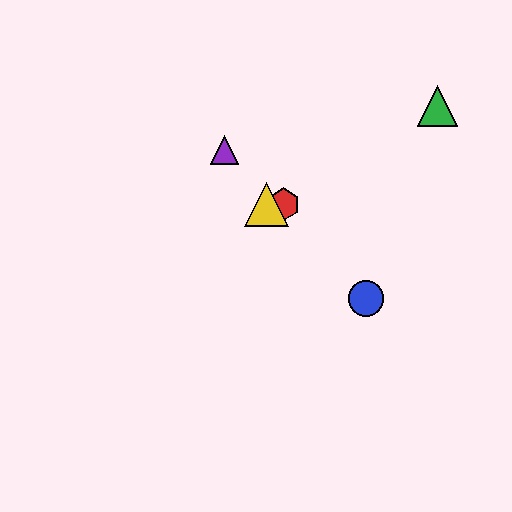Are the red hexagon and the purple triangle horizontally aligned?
No, the red hexagon is at y≈204 and the purple triangle is at y≈150.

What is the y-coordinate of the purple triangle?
The purple triangle is at y≈150.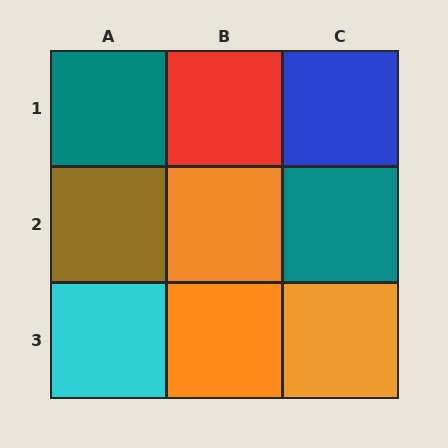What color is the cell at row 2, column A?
Brown.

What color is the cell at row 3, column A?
Cyan.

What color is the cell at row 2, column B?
Orange.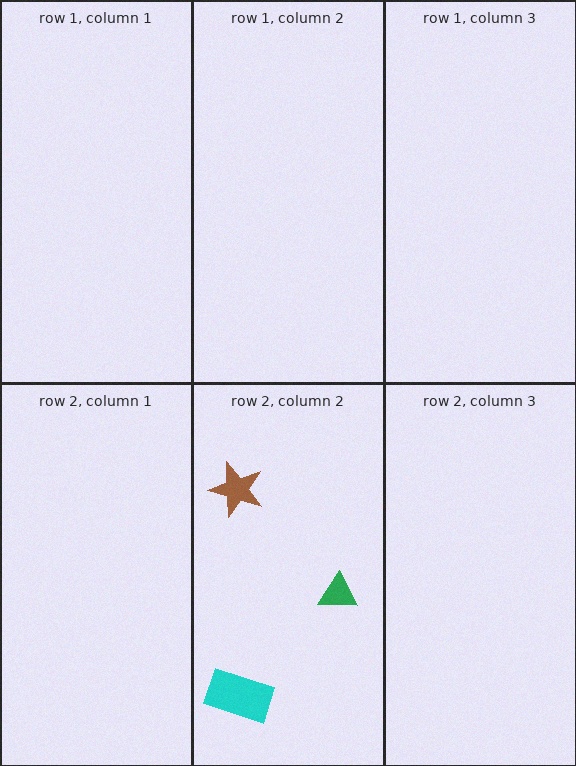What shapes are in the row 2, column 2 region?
The cyan rectangle, the brown star, the green triangle.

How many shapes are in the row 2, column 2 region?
3.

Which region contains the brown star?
The row 2, column 2 region.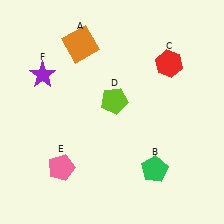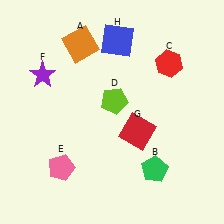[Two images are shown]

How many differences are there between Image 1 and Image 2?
There are 2 differences between the two images.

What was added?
A red square (G), a blue square (H) were added in Image 2.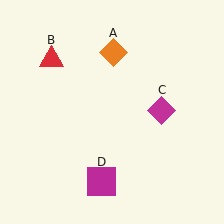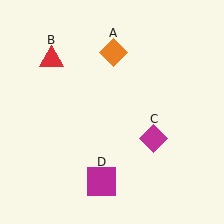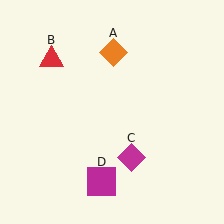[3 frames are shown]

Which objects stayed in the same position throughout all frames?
Orange diamond (object A) and red triangle (object B) and magenta square (object D) remained stationary.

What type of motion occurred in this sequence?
The magenta diamond (object C) rotated clockwise around the center of the scene.